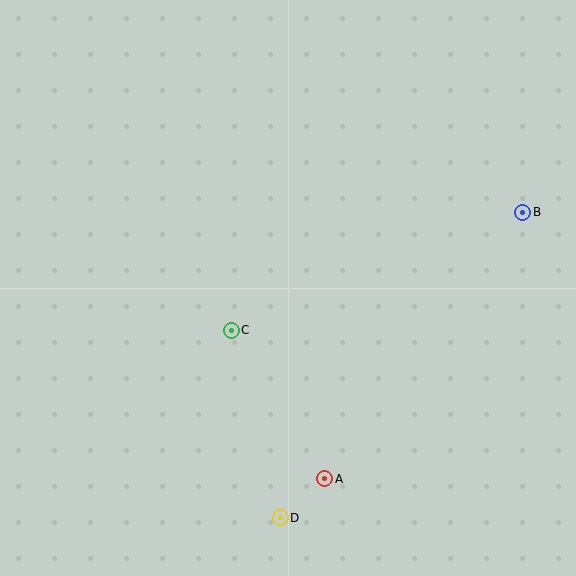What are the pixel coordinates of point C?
Point C is at (231, 330).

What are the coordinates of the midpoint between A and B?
The midpoint between A and B is at (424, 345).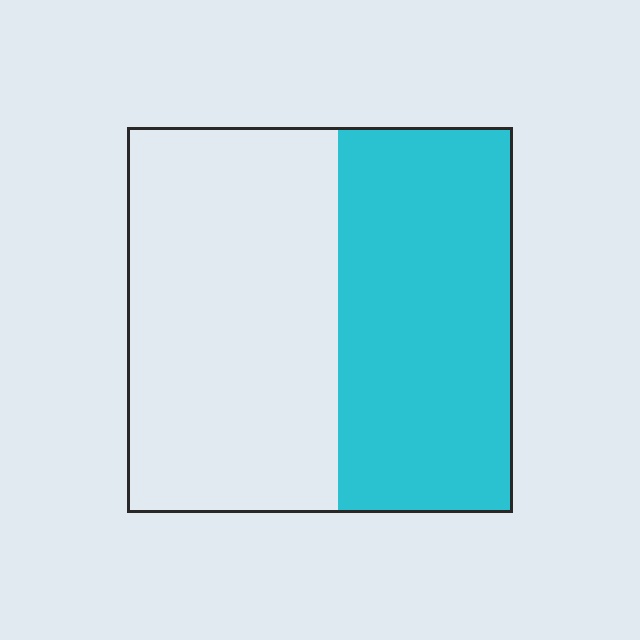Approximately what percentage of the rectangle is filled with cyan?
Approximately 45%.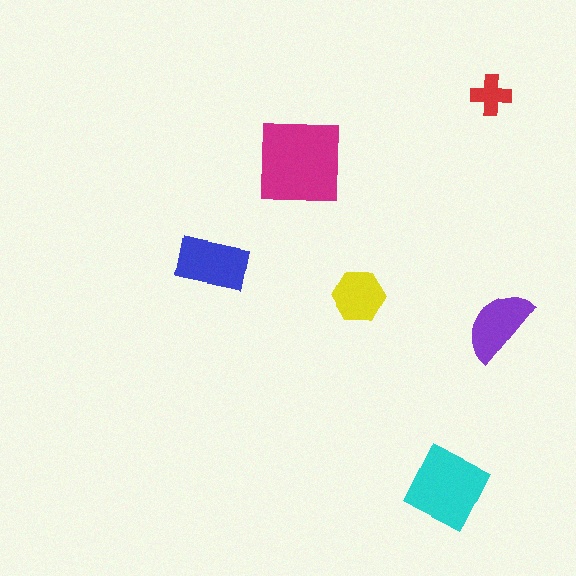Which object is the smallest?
The red cross.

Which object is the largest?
The magenta square.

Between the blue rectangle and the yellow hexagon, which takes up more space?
The blue rectangle.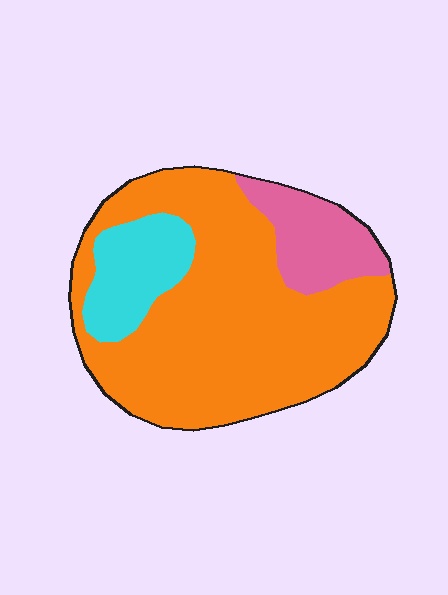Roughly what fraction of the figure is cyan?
Cyan takes up less than a sixth of the figure.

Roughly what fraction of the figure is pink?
Pink covers 14% of the figure.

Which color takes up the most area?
Orange, at roughly 70%.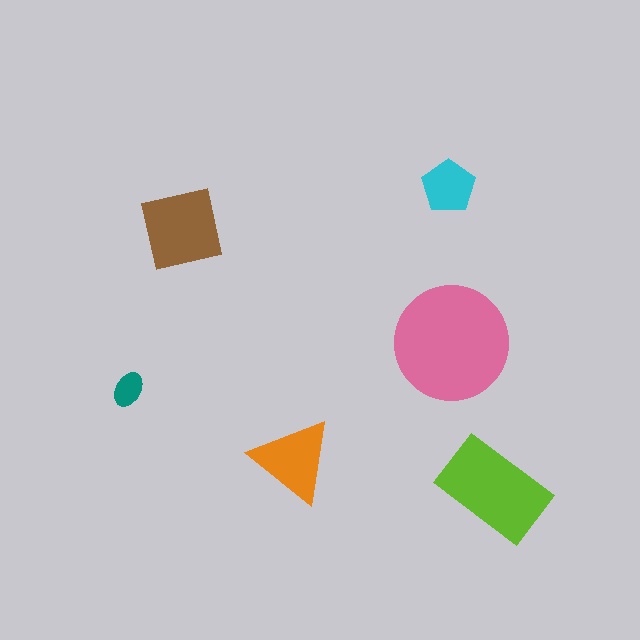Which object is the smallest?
The teal ellipse.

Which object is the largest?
The pink circle.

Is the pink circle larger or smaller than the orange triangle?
Larger.